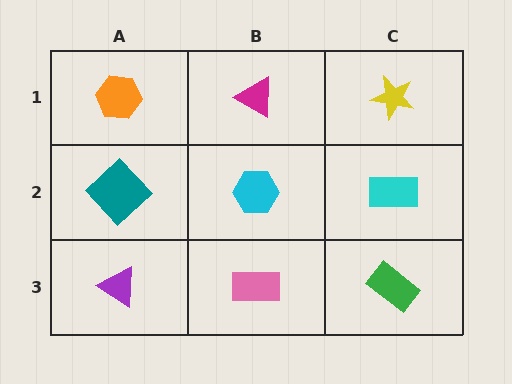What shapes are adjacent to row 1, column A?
A teal diamond (row 2, column A), a magenta triangle (row 1, column B).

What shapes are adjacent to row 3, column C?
A cyan rectangle (row 2, column C), a pink rectangle (row 3, column B).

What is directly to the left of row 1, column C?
A magenta triangle.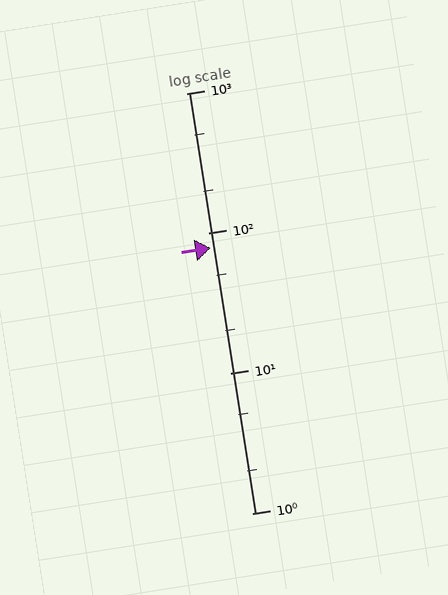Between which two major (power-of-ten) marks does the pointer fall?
The pointer is between 10 and 100.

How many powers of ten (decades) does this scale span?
The scale spans 3 decades, from 1 to 1000.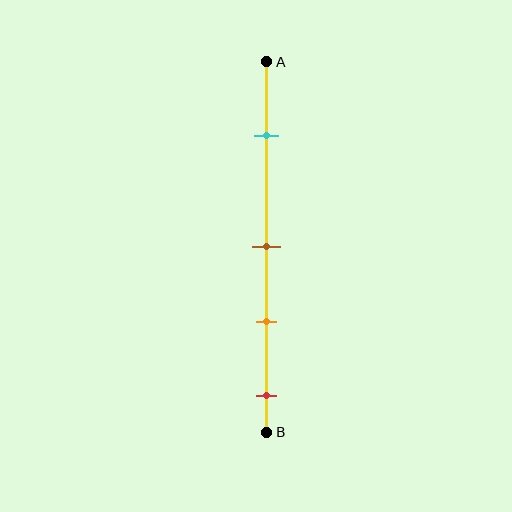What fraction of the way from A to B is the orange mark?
The orange mark is approximately 70% (0.7) of the way from A to B.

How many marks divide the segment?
There are 4 marks dividing the segment.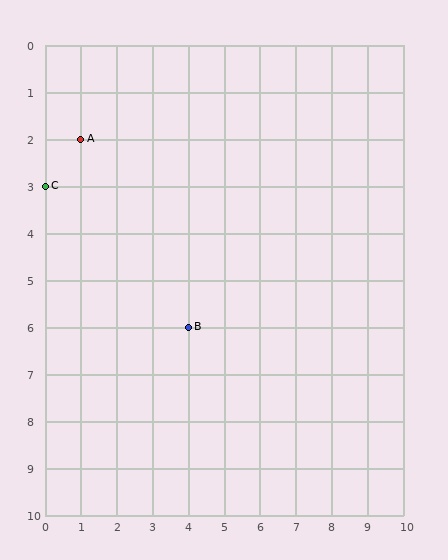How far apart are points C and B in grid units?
Points C and B are 4 columns and 3 rows apart (about 5.0 grid units diagonally).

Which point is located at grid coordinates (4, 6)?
Point B is at (4, 6).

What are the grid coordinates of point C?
Point C is at grid coordinates (0, 3).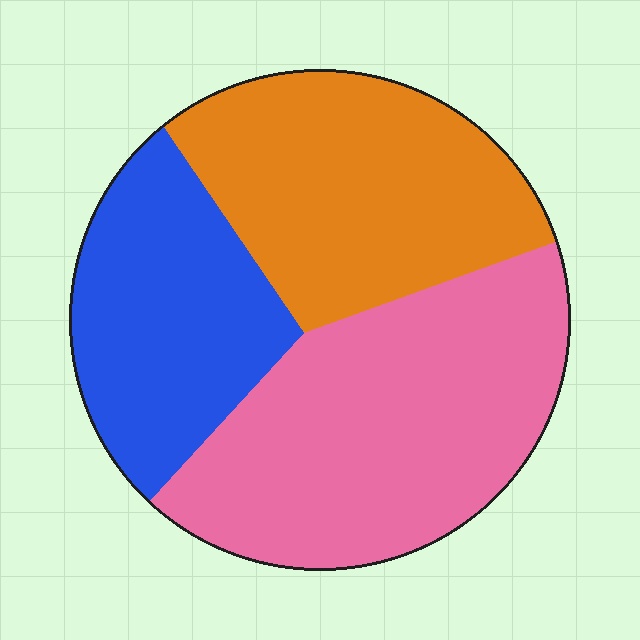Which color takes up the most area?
Pink, at roughly 40%.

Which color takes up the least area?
Blue, at roughly 25%.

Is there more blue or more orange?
Orange.